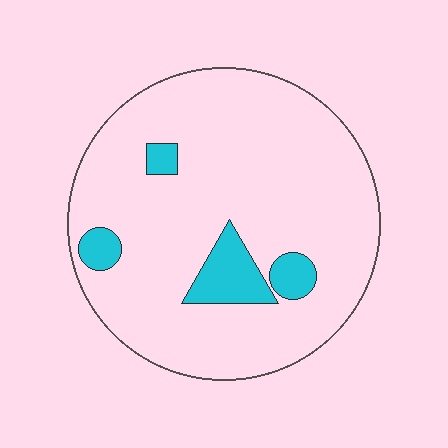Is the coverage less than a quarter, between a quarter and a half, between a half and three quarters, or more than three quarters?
Less than a quarter.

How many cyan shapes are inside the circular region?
4.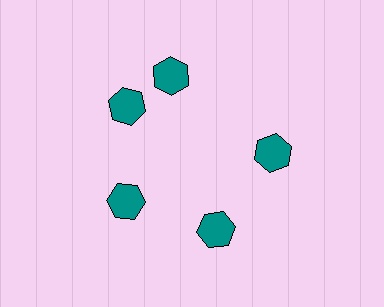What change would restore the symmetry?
The symmetry would be restored by rotating it back into even spacing with its neighbors so that all 5 hexagons sit at equal angles and equal distance from the center.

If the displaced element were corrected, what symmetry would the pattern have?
It would have 5-fold rotational symmetry — the pattern would map onto itself every 72 degrees.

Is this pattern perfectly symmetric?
No. The 5 teal hexagons are arranged in a ring, but one element near the 1 o'clock position is rotated out of alignment along the ring, breaking the 5-fold rotational symmetry.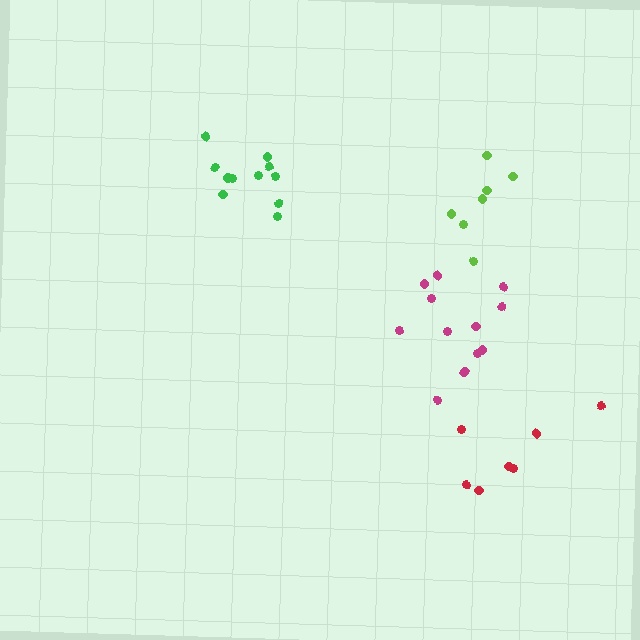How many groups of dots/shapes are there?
There are 4 groups.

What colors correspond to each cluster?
The clusters are colored: green, magenta, red, lime.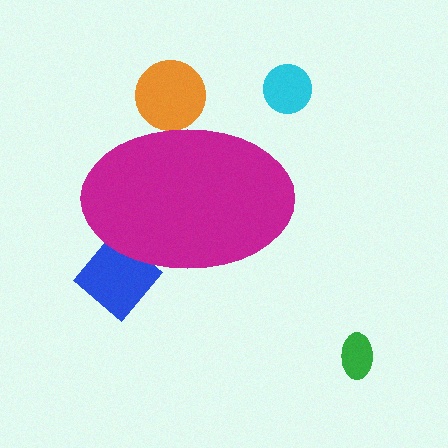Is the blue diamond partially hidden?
Yes, the blue diamond is partially hidden behind the magenta ellipse.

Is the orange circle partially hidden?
Yes, the orange circle is partially hidden behind the magenta ellipse.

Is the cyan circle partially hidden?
No, the cyan circle is fully visible.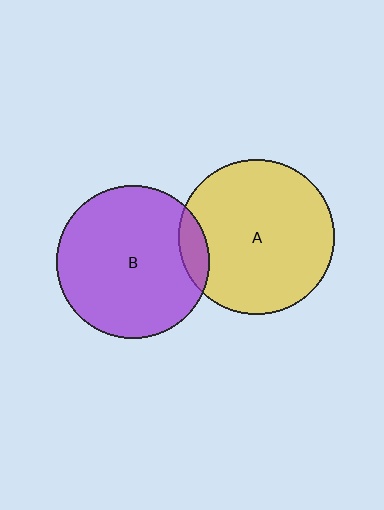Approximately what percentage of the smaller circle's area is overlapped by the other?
Approximately 10%.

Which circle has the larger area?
Circle A (yellow).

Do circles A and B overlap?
Yes.